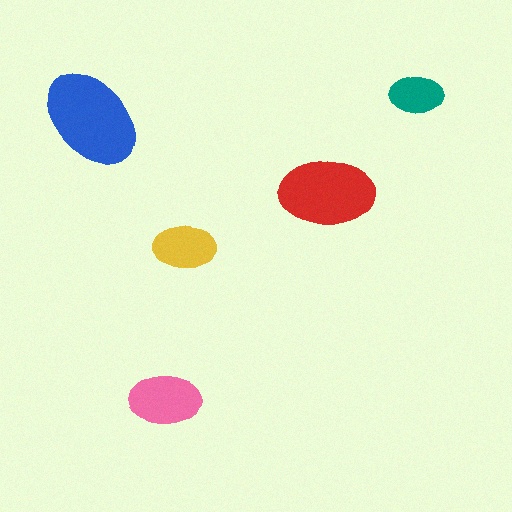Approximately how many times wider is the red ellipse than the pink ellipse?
About 1.5 times wider.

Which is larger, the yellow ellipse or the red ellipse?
The red one.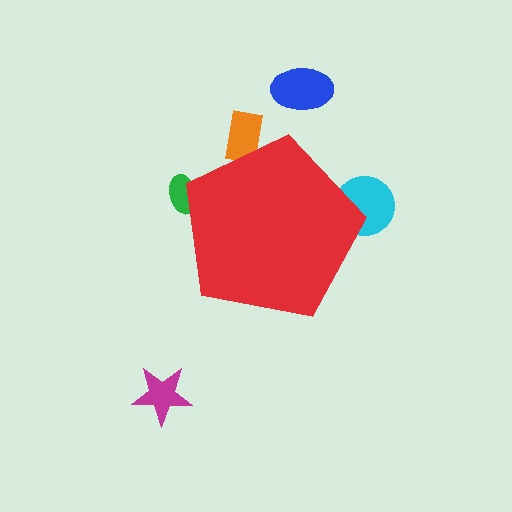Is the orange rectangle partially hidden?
Yes, the orange rectangle is partially hidden behind the red pentagon.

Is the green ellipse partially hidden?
Yes, the green ellipse is partially hidden behind the red pentagon.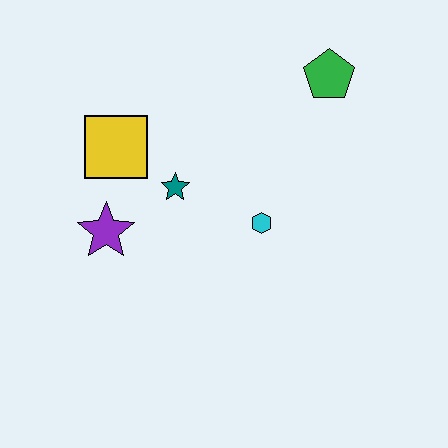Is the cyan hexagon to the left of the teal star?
No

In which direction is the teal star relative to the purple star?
The teal star is to the right of the purple star.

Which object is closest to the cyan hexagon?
The teal star is closest to the cyan hexagon.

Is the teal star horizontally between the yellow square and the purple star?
No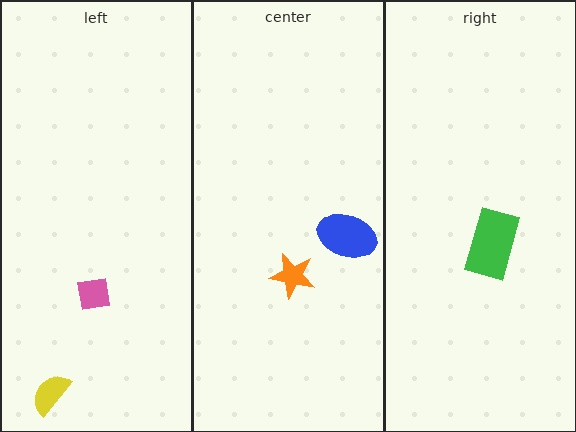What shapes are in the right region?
The green rectangle.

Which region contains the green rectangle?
The right region.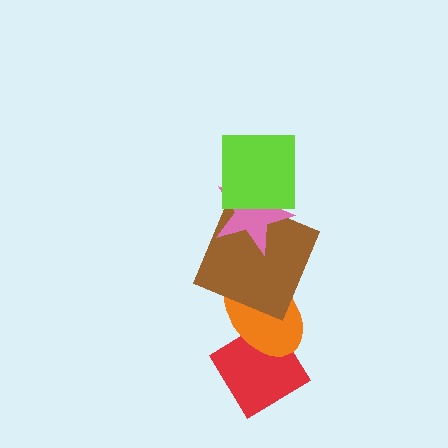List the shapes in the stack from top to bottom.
From top to bottom: the lime square, the pink star, the brown square, the orange ellipse, the red diamond.